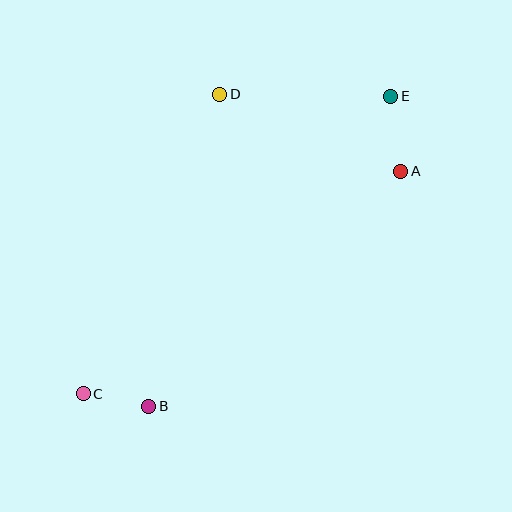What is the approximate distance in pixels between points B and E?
The distance between B and E is approximately 393 pixels.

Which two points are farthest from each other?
Points C and E are farthest from each other.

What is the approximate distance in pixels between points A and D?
The distance between A and D is approximately 197 pixels.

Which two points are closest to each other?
Points B and C are closest to each other.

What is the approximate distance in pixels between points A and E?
The distance between A and E is approximately 76 pixels.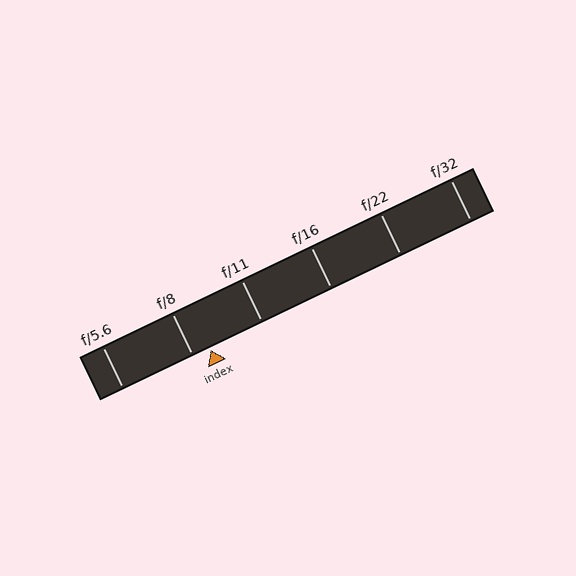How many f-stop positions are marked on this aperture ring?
There are 6 f-stop positions marked.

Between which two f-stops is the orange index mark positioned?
The index mark is between f/8 and f/11.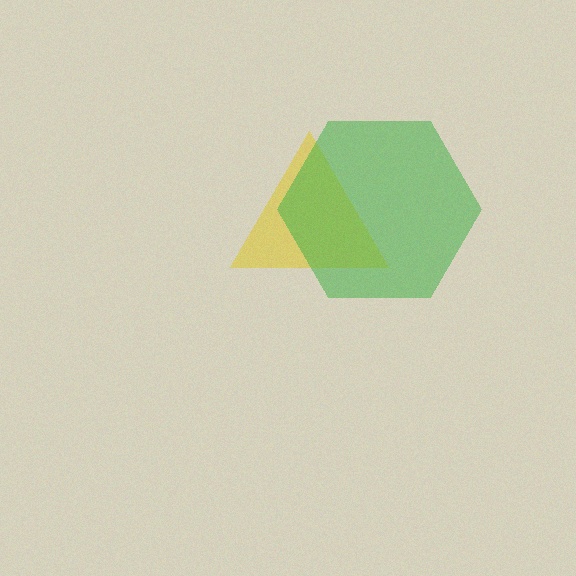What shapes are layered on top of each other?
The layered shapes are: a yellow triangle, a green hexagon.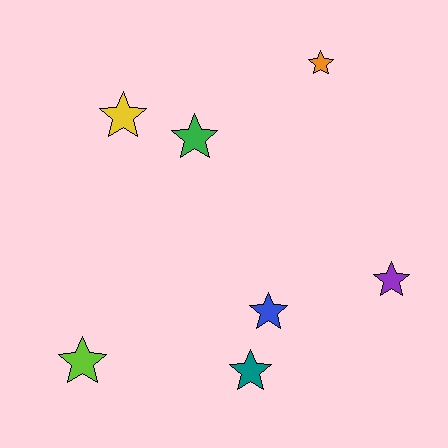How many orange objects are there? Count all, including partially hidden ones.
There is 1 orange object.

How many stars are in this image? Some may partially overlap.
There are 7 stars.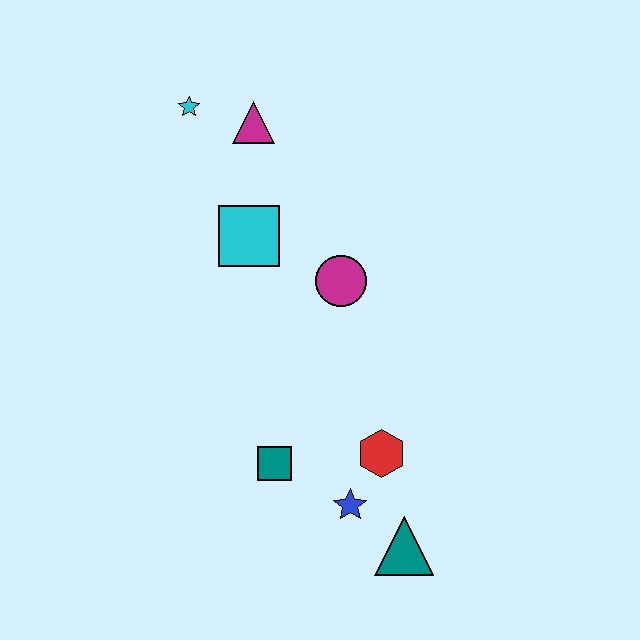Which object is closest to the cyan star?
The magenta triangle is closest to the cyan star.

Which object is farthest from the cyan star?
The teal triangle is farthest from the cyan star.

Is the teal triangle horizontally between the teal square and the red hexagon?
No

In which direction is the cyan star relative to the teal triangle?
The cyan star is above the teal triangle.